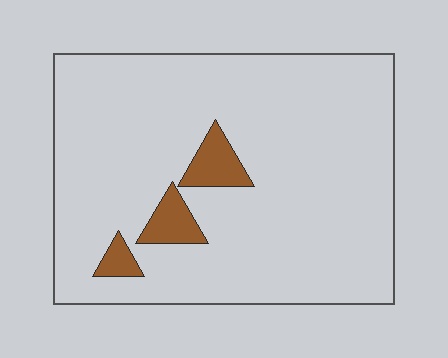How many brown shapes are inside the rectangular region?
3.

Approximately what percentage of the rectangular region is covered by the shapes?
Approximately 5%.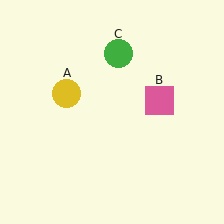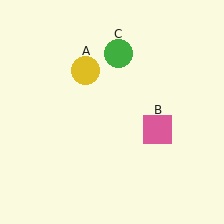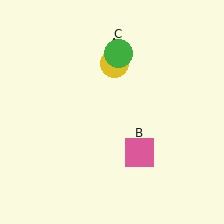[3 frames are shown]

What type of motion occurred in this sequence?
The yellow circle (object A), pink square (object B) rotated clockwise around the center of the scene.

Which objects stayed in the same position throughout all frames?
Green circle (object C) remained stationary.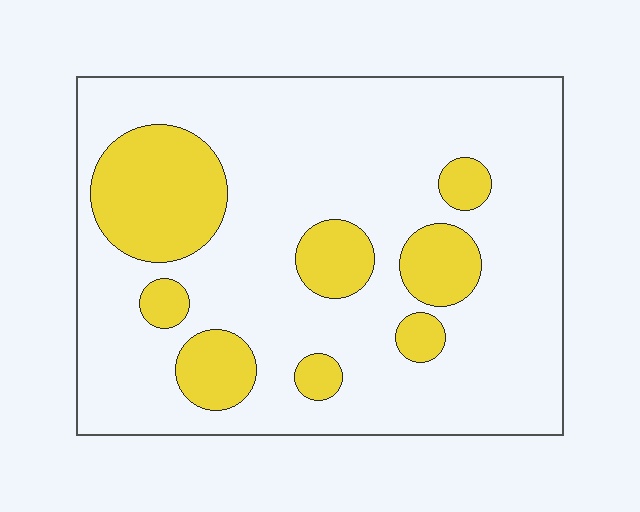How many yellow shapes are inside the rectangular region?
8.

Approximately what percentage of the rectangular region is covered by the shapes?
Approximately 20%.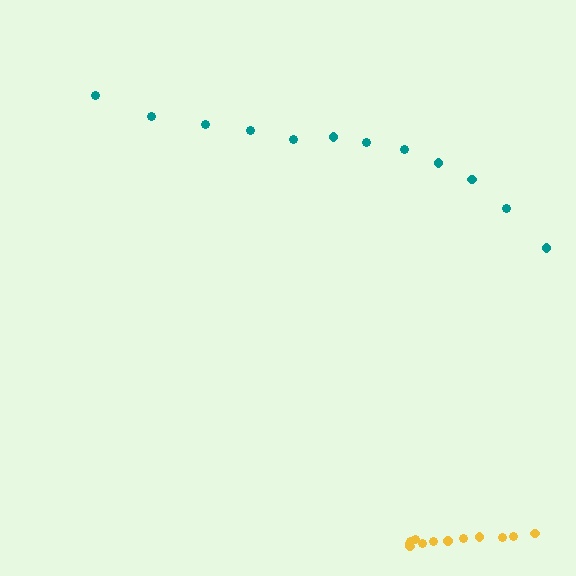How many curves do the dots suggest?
There are 2 distinct paths.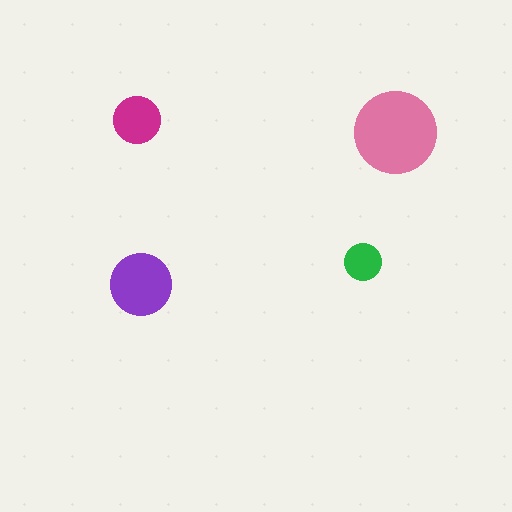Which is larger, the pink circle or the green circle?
The pink one.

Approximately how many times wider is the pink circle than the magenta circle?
About 1.5 times wider.